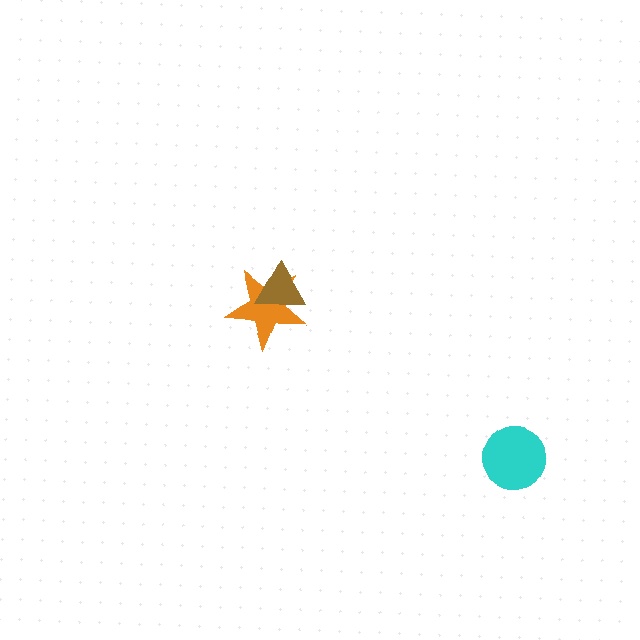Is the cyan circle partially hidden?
No, no other shape covers it.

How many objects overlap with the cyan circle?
0 objects overlap with the cyan circle.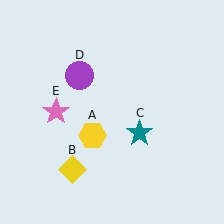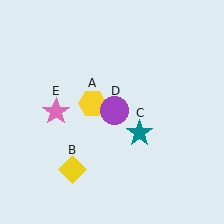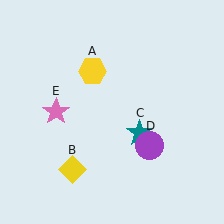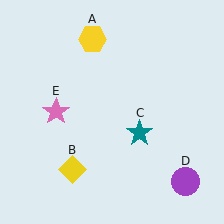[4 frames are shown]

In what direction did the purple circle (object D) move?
The purple circle (object D) moved down and to the right.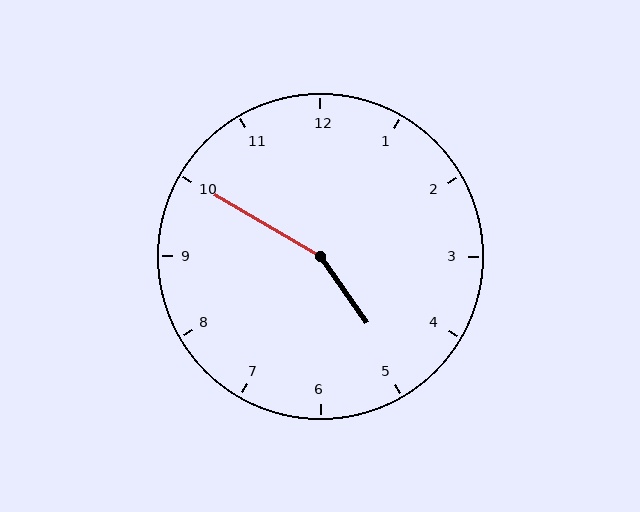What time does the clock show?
4:50.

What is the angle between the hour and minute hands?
Approximately 155 degrees.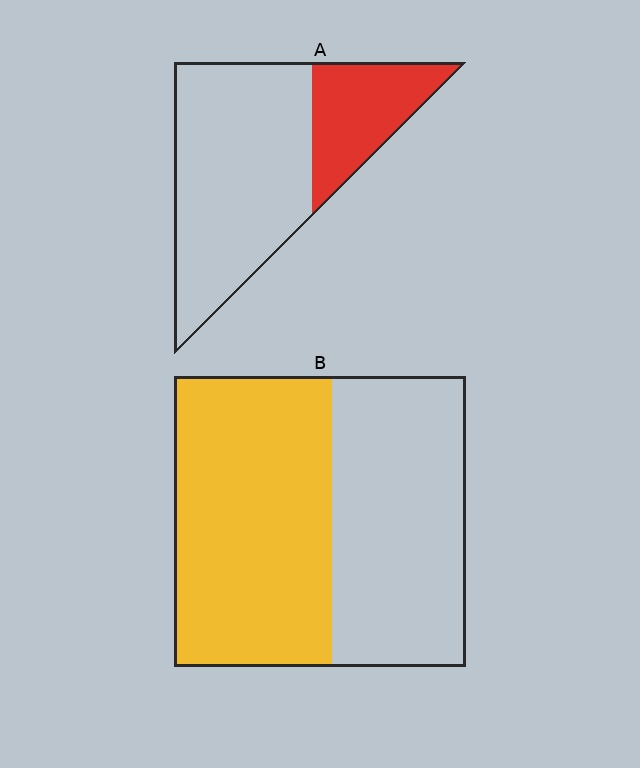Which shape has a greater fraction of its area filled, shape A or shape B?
Shape B.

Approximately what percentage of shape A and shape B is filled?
A is approximately 30% and B is approximately 55%.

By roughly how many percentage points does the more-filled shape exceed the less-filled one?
By roughly 25 percentage points (B over A).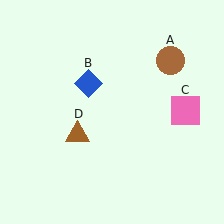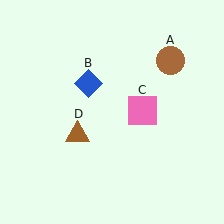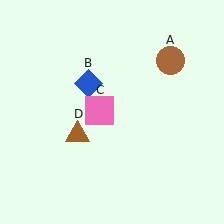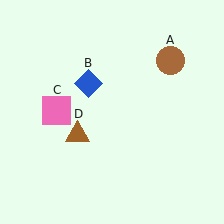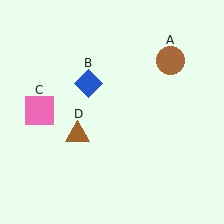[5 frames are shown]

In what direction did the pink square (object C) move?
The pink square (object C) moved left.